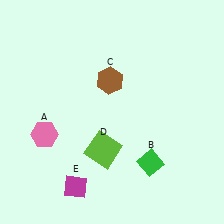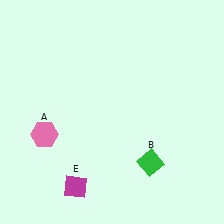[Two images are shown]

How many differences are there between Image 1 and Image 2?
There are 2 differences between the two images.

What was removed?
The brown hexagon (C), the lime square (D) were removed in Image 2.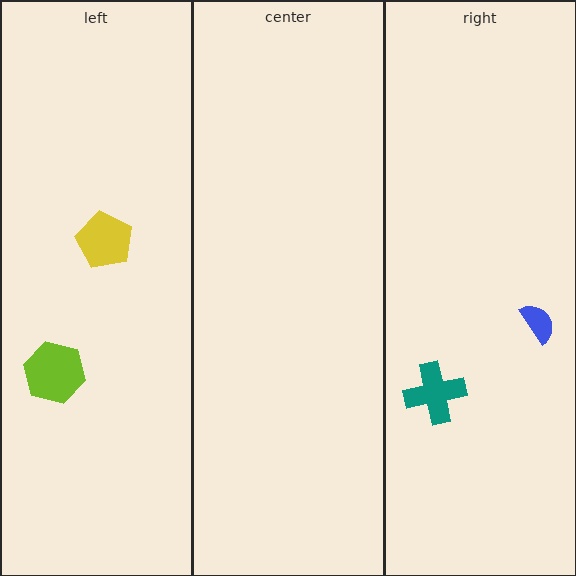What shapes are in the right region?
The blue semicircle, the teal cross.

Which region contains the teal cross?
The right region.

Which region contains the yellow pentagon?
The left region.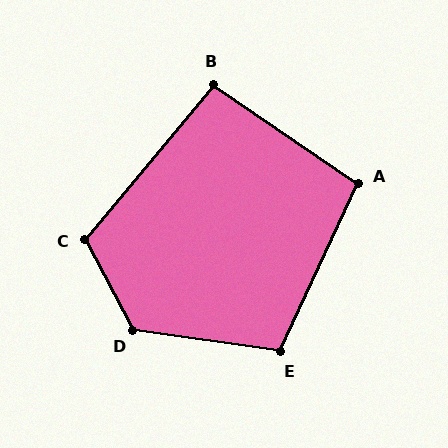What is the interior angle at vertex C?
Approximately 113 degrees (obtuse).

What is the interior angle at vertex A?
Approximately 100 degrees (obtuse).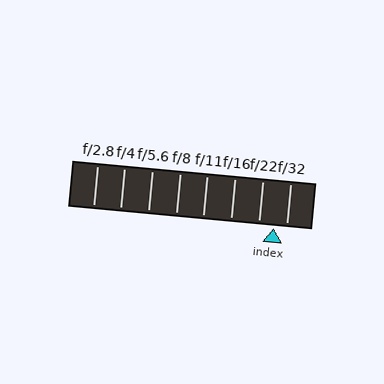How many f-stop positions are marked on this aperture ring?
There are 8 f-stop positions marked.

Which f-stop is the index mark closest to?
The index mark is closest to f/32.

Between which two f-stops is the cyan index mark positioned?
The index mark is between f/22 and f/32.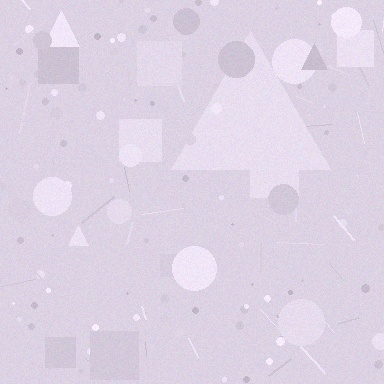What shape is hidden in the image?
A triangle is hidden in the image.